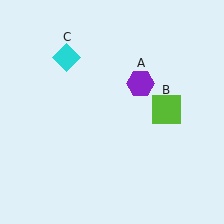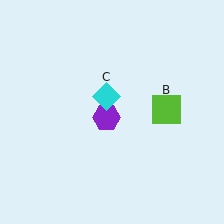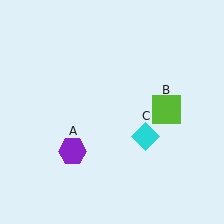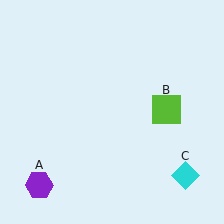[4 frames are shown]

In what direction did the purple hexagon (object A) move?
The purple hexagon (object A) moved down and to the left.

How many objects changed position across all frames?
2 objects changed position: purple hexagon (object A), cyan diamond (object C).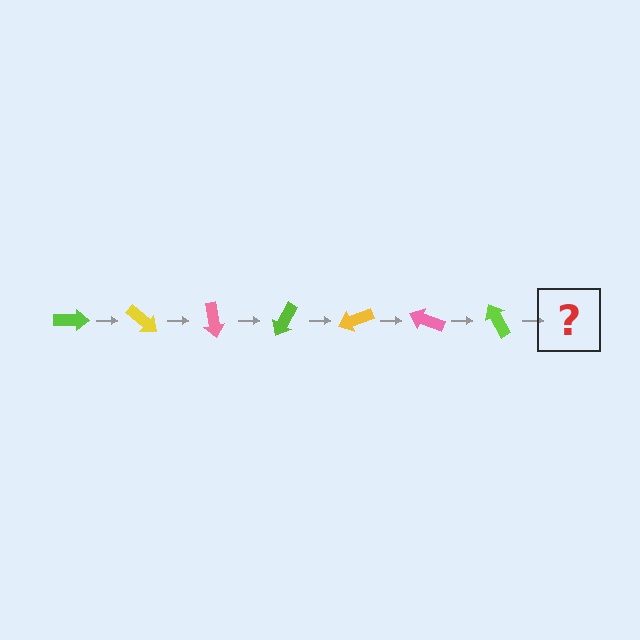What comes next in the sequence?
The next element should be a yellow arrow, rotated 280 degrees from the start.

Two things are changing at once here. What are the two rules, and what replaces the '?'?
The two rules are that it rotates 40 degrees each step and the color cycles through lime, yellow, and pink. The '?' should be a yellow arrow, rotated 280 degrees from the start.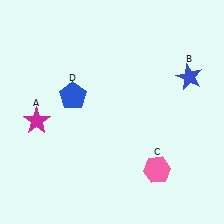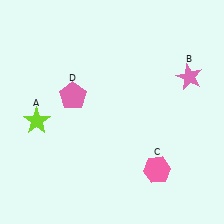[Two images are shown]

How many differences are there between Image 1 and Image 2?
There are 3 differences between the two images.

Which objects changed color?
A changed from magenta to lime. B changed from blue to pink. D changed from blue to pink.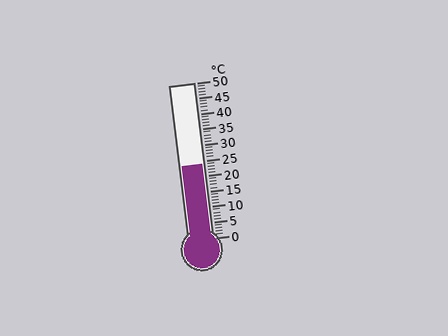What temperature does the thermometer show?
The thermometer shows approximately 24°C.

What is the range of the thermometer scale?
The thermometer scale ranges from 0°C to 50°C.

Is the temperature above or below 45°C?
The temperature is below 45°C.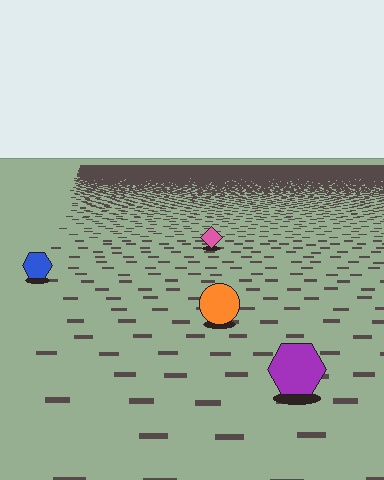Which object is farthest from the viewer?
The pink diamond is farthest from the viewer. It appears smaller and the ground texture around it is denser.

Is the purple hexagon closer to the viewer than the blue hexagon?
Yes. The purple hexagon is closer — you can tell from the texture gradient: the ground texture is coarser near it.